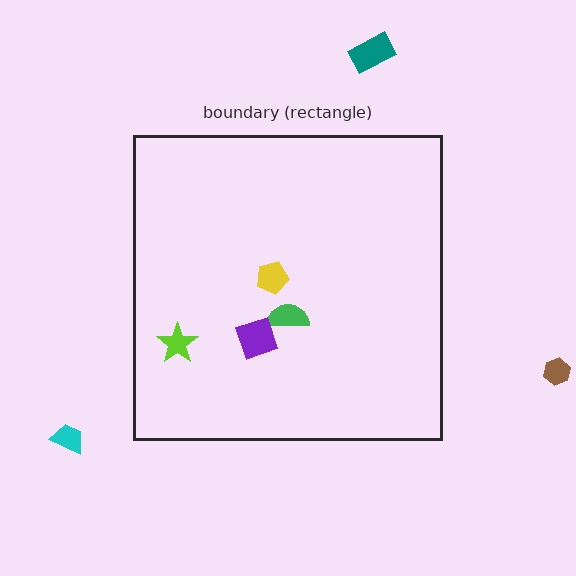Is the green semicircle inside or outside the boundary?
Inside.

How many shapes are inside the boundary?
4 inside, 3 outside.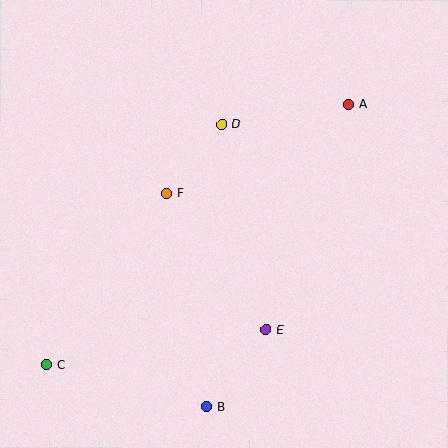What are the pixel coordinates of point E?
Point E is at (266, 330).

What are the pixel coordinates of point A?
Point A is at (348, 104).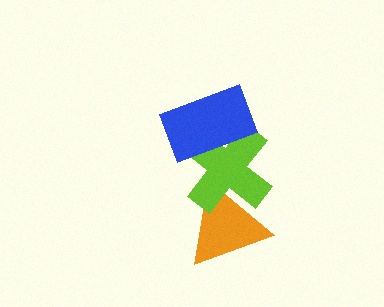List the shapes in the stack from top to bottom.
From top to bottom: the blue rectangle, the lime cross, the orange triangle.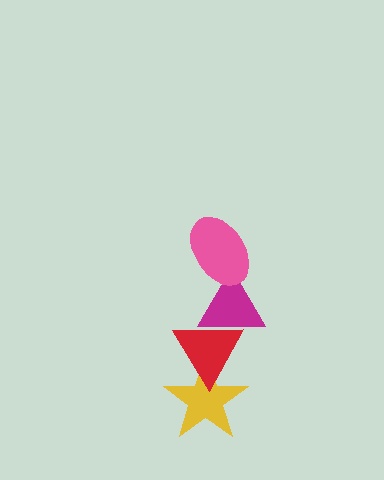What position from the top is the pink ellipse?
The pink ellipse is 1st from the top.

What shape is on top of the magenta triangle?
The pink ellipse is on top of the magenta triangle.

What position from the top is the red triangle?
The red triangle is 3rd from the top.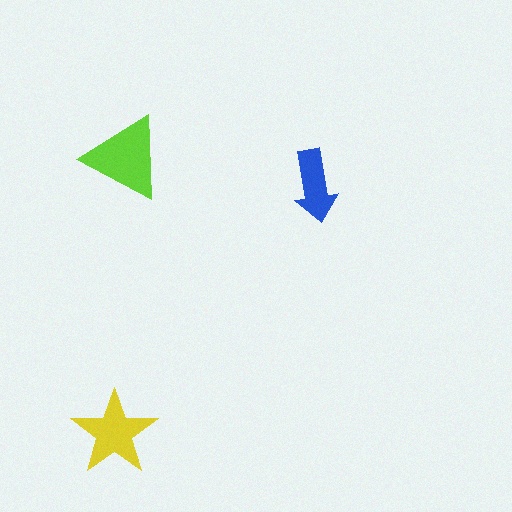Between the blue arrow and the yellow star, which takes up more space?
The yellow star.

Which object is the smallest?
The blue arrow.